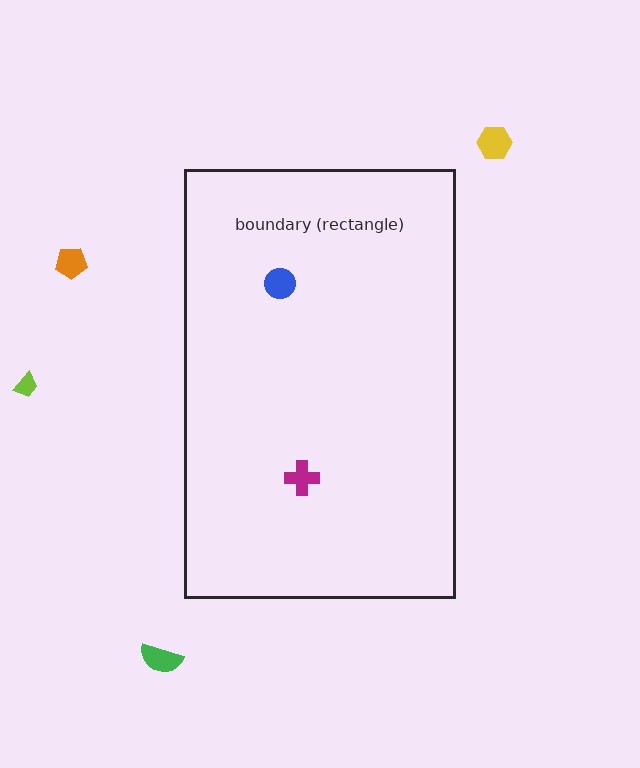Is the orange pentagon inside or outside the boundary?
Outside.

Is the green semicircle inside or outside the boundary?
Outside.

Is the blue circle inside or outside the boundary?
Inside.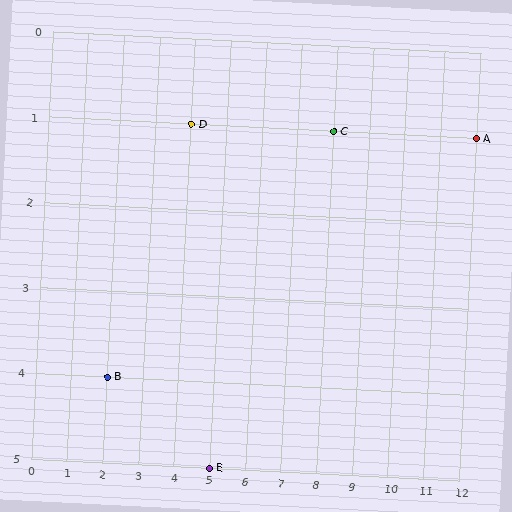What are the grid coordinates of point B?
Point B is at grid coordinates (2, 4).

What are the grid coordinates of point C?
Point C is at grid coordinates (8, 1).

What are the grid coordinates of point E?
Point E is at grid coordinates (5, 5).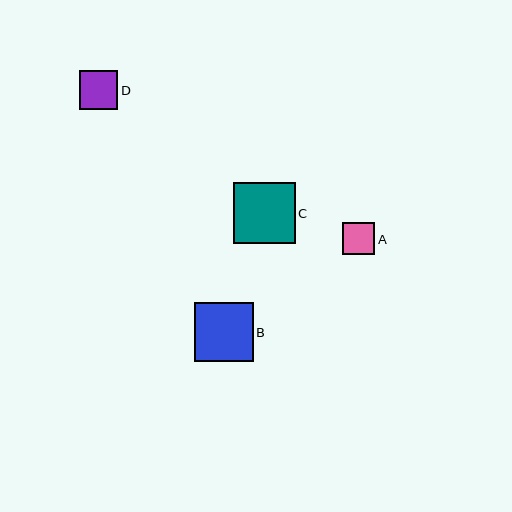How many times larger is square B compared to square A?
Square B is approximately 1.9 times the size of square A.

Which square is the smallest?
Square A is the smallest with a size of approximately 32 pixels.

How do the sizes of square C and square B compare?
Square C and square B are approximately the same size.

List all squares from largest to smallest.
From largest to smallest: C, B, D, A.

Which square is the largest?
Square C is the largest with a size of approximately 62 pixels.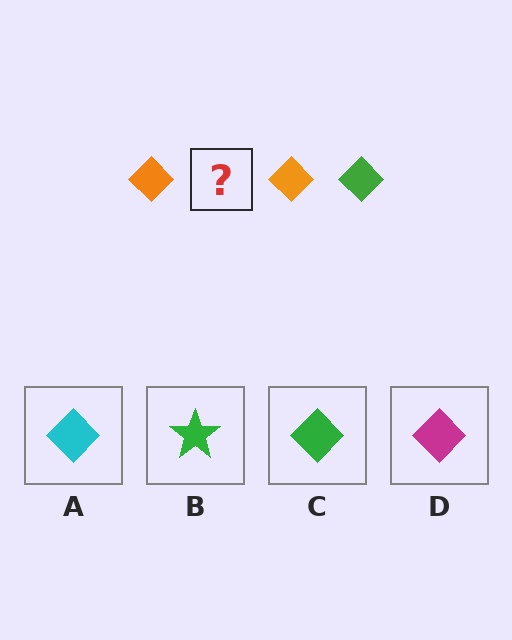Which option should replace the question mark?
Option C.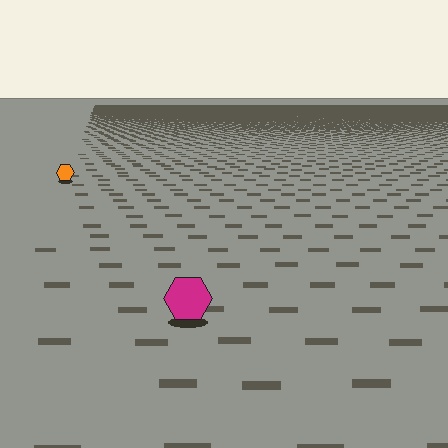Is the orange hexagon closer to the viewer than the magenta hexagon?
No. The magenta hexagon is closer — you can tell from the texture gradient: the ground texture is coarser near it.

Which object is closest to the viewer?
The magenta hexagon is closest. The texture marks near it are larger and more spread out.